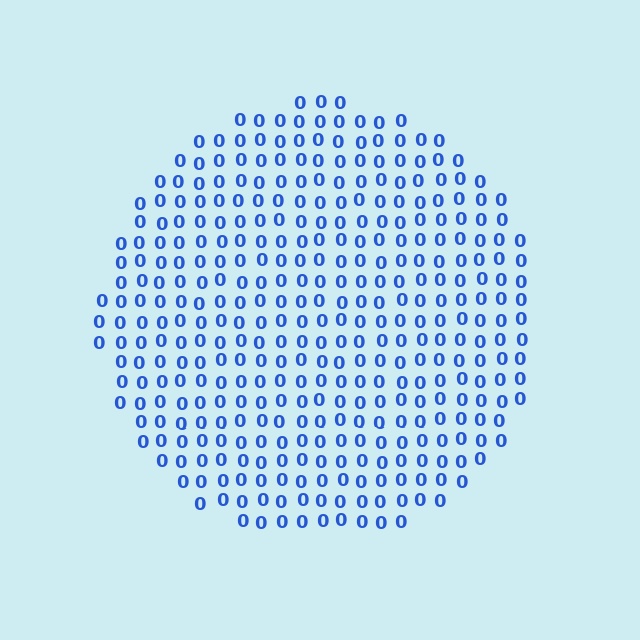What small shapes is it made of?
It is made of small digit 0's.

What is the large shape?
The large shape is a circle.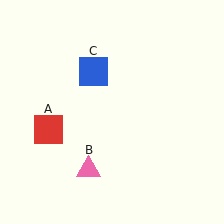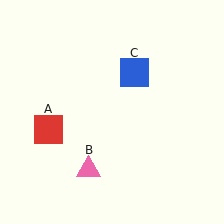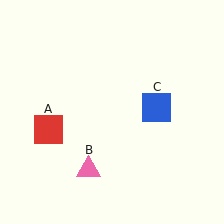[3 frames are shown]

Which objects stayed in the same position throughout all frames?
Red square (object A) and pink triangle (object B) remained stationary.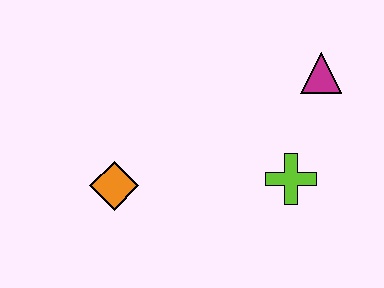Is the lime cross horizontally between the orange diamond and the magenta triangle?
Yes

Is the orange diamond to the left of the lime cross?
Yes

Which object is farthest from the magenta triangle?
The orange diamond is farthest from the magenta triangle.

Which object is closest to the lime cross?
The magenta triangle is closest to the lime cross.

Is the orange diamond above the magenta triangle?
No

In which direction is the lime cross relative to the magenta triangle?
The lime cross is below the magenta triangle.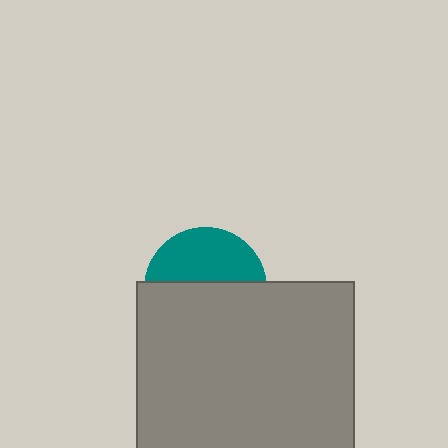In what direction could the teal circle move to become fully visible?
The teal circle could move up. That would shift it out from behind the gray square entirely.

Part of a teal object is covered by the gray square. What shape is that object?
It is a circle.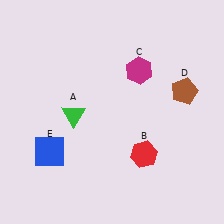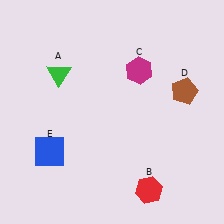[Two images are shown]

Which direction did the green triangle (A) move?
The green triangle (A) moved up.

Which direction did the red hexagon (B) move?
The red hexagon (B) moved down.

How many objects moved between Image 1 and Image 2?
2 objects moved between the two images.